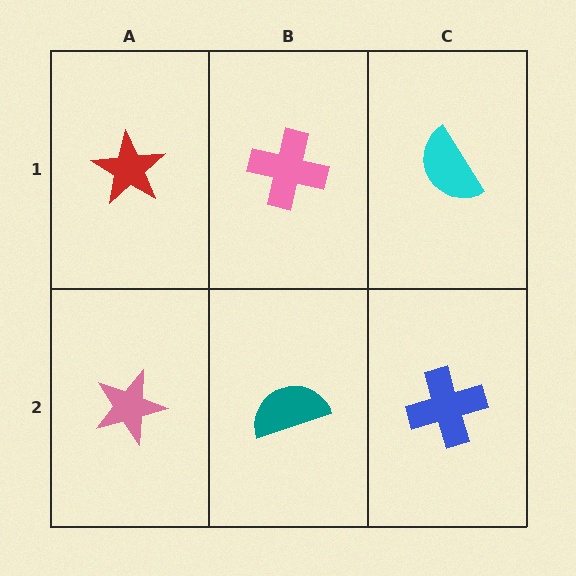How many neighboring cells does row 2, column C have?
2.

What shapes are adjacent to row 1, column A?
A pink star (row 2, column A), a pink cross (row 1, column B).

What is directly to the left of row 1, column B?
A red star.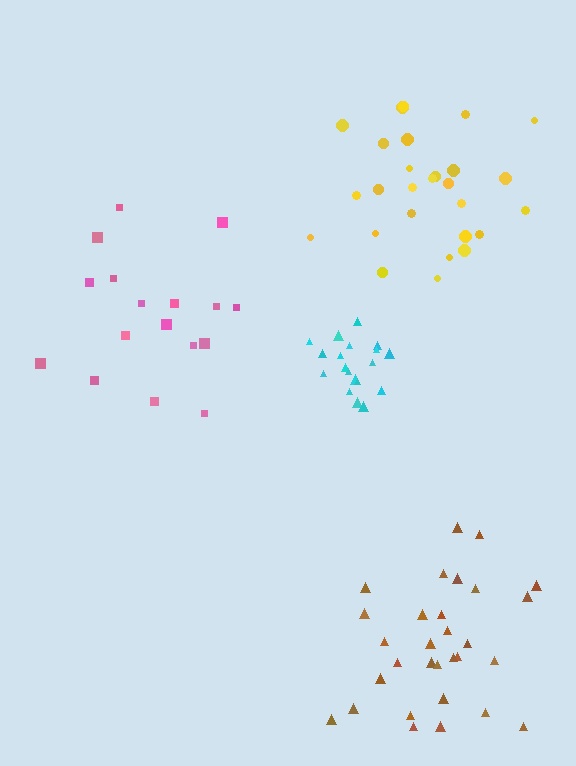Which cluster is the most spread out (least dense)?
Pink.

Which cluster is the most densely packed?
Cyan.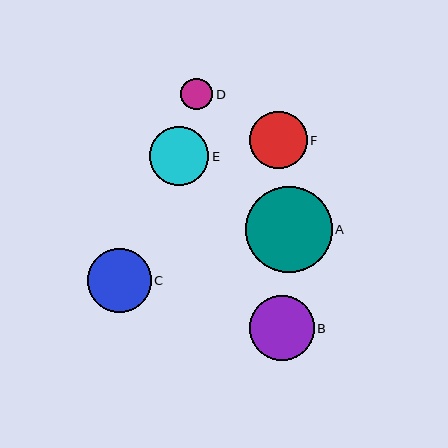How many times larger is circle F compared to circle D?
Circle F is approximately 1.8 times the size of circle D.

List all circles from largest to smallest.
From largest to smallest: A, B, C, E, F, D.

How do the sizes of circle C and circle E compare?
Circle C and circle E are approximately the same size.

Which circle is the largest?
Circle A is the largest with a size of approximately 86 pixels.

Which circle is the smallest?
Circle D is the smallest with a size of approximately 32 pixels.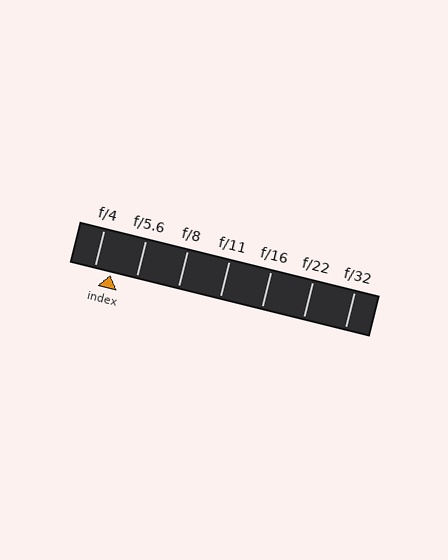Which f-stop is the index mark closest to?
The index mark is closest to f/4.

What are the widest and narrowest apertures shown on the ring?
The widest aperture shown is f/4 and the narrowest is f/32.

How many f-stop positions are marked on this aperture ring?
There are 7 f-stop positions marked.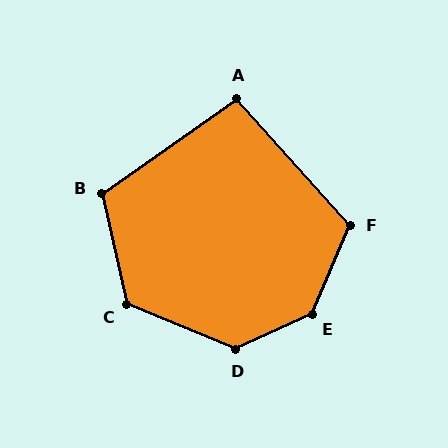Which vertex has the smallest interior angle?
A, at approximately 97 degrees.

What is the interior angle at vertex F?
Approximately 115 degrees (obtuse).